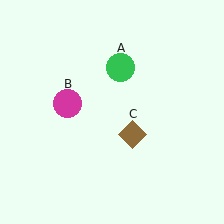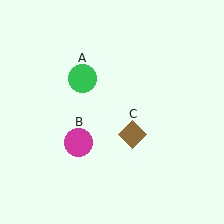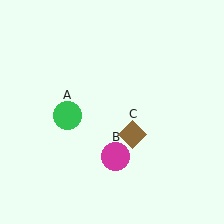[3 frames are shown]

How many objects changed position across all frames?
2 objects changed position: green circle (object A), magenta circle (object B).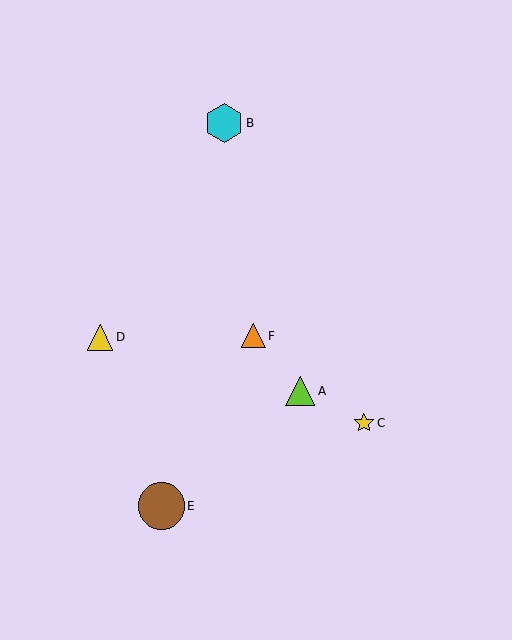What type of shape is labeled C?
Shape C is a yellow star.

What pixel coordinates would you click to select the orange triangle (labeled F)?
Click at (253, 336) to select the orange triangle F.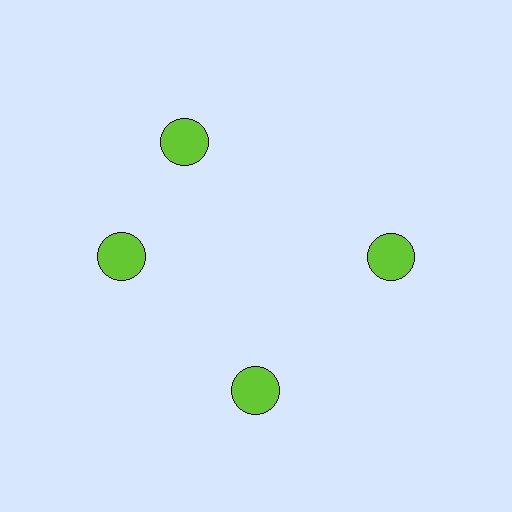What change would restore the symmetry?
The symmetry would be restored by rotating it back into even spacing with its neighbors so that all 4 circles sit at equal angles and equal distance from the center.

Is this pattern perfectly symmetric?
No. The 4 lime circles are arranged in a ring, but one element near the 12 o'clock position is rotated out of alignment along the ring, breaking the 4-fold rotational symmetry.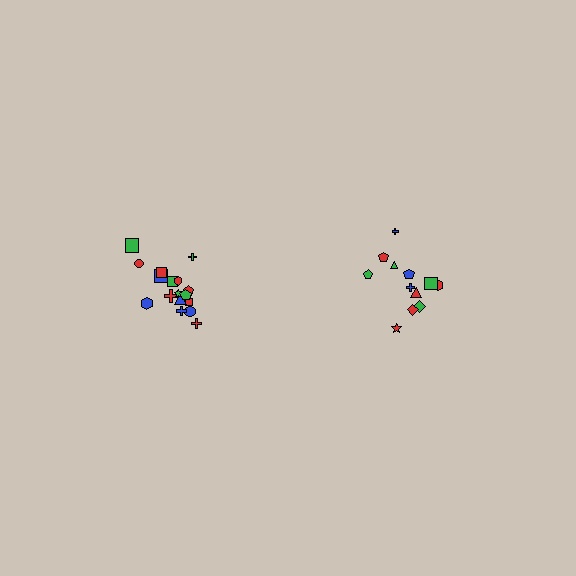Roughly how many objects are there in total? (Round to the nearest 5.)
Roughly 30 objects in total.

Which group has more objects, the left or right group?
The left group.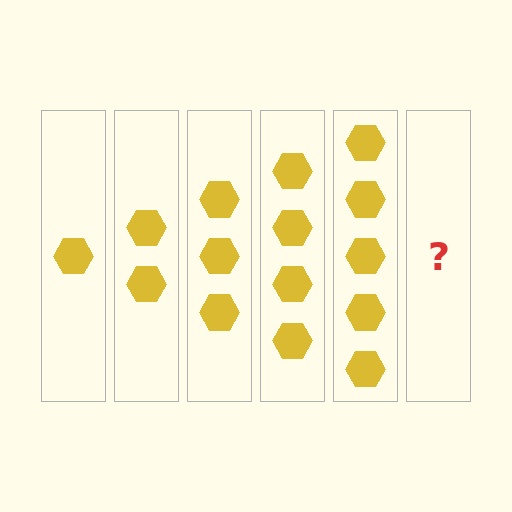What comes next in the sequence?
The next element should be 6 hexagons.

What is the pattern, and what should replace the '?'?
The pattern is that each step adds one more hexagon. The '?' should be 6 hexagons.